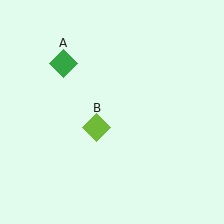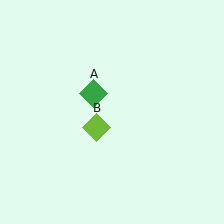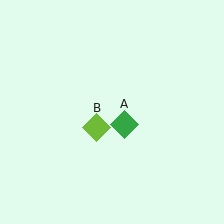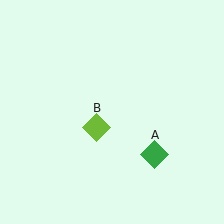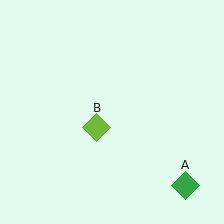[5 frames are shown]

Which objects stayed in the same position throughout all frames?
Lime diamond (object B) remained stationary.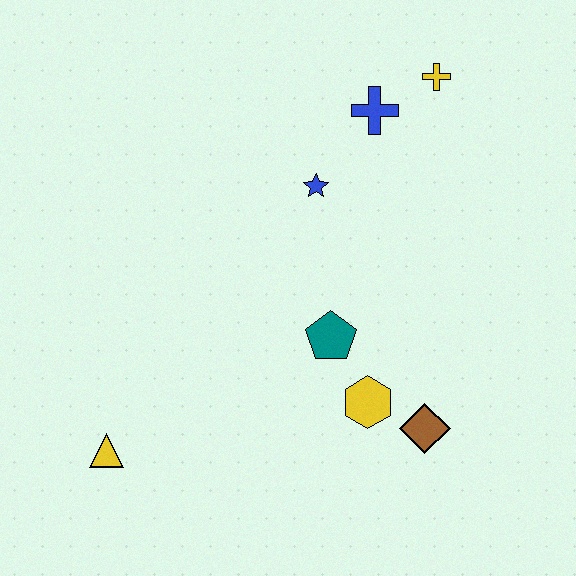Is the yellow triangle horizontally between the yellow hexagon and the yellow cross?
No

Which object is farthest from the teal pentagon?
The yellow cross is farthest from the teal pentagon.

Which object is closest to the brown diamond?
The yellow hexagon is closest to the brown diamond.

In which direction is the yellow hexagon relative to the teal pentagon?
The yellow hexagon is below the teal pentagon.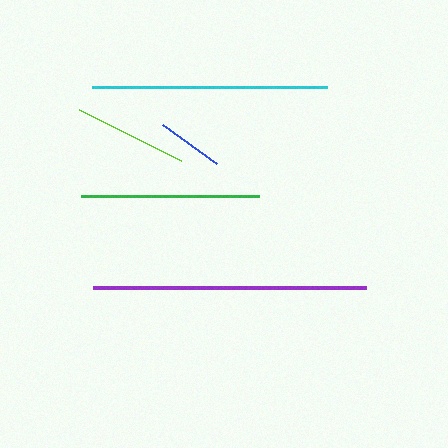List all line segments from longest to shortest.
From longest to shortest: purple, cyan, green, lime, blue.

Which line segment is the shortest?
The blue line is the shortest at approximately 66 pixels.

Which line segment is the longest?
The purple line is the longest at approximately 274 pixels.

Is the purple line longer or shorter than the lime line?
The purple line is longer than the lime line.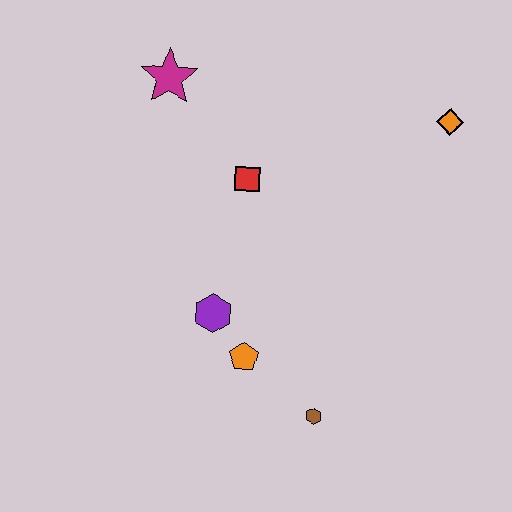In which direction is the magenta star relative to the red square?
The magenta star is above the red square.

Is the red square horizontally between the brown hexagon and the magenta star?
Yes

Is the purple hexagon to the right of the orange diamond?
No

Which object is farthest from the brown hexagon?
The magenta star is farthest from the brown hexagon.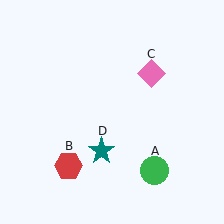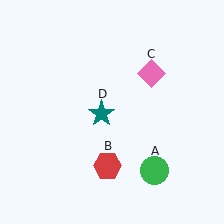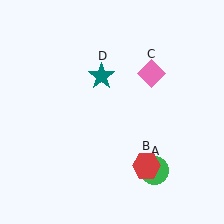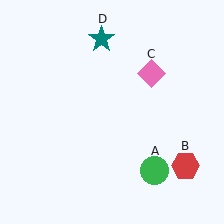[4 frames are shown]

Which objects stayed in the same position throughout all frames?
Green circle (object A) and pink diamond (object C) remained stationary.